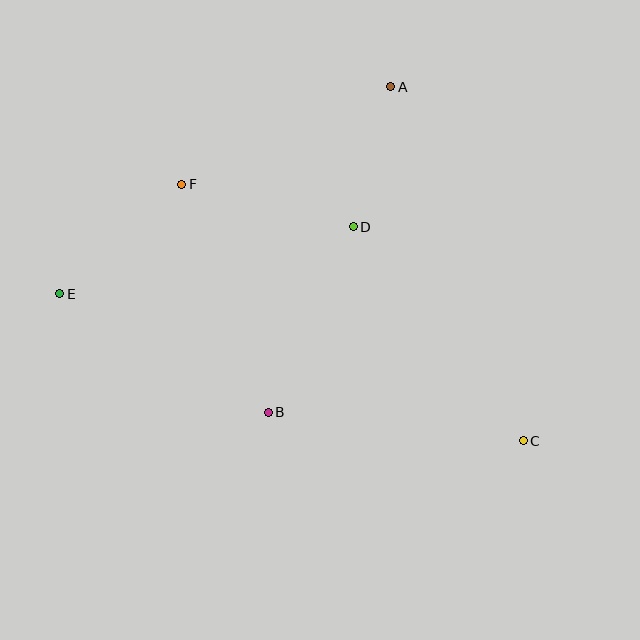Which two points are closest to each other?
Points A and D are closest to each other.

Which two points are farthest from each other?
Points C and E are farthest from each other.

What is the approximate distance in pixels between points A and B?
The distance between A and B is approximately 348 pixels.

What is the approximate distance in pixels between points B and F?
The distance between B and F is approximately 244 pixels.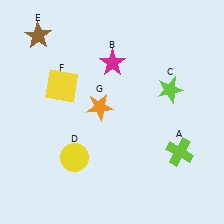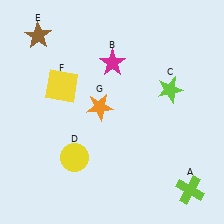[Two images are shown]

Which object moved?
The lime cross (A) moved down.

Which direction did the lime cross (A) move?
The lime cross (A) moved down.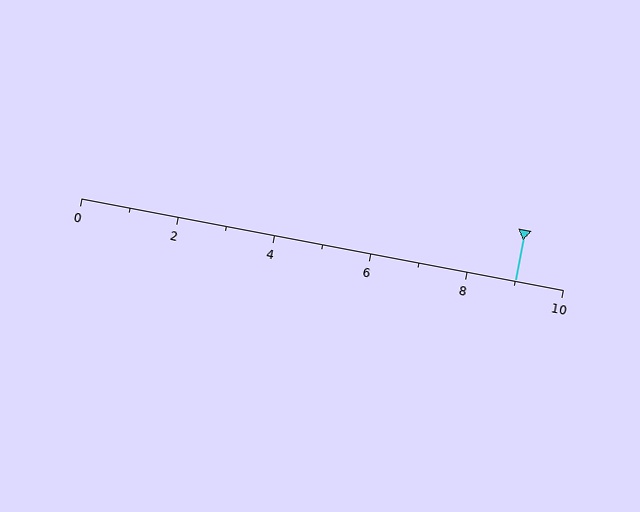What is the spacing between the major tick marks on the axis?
The major ticks are spaced 2 apart.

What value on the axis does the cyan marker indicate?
The marker indicates approximately 9.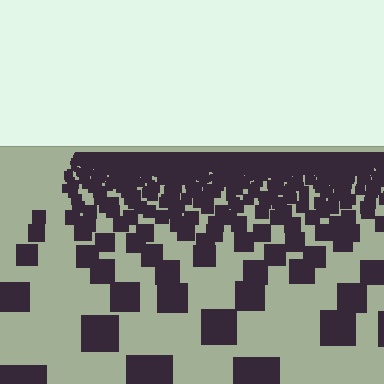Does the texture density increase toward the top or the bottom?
Density increases toward the top.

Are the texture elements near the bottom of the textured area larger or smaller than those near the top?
Larger. Near the bottom, elements are closer to the viewer and appear at a bigger on-screen size.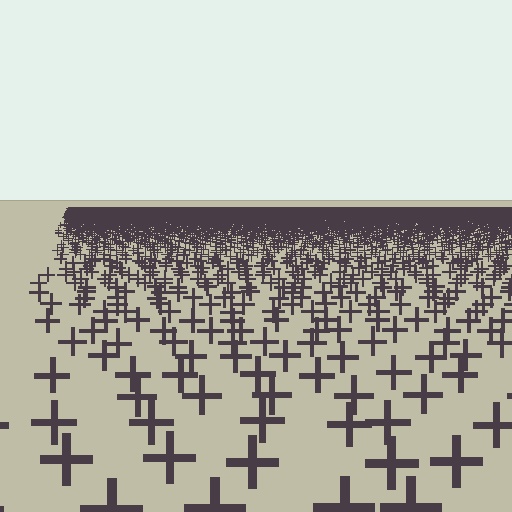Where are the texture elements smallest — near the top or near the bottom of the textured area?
Near the top.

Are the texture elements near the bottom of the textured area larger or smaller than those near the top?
Larger. Near the bottom, elements are closer to the viewer and appear at a bigger on-screen size.